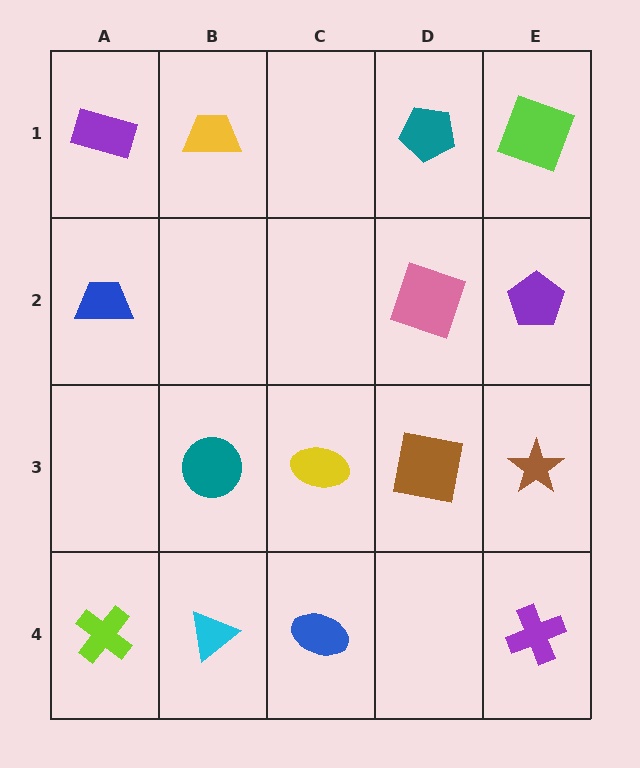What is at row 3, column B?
A teal circle.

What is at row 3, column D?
A brown square.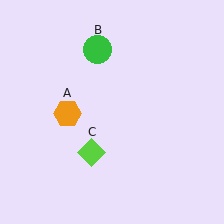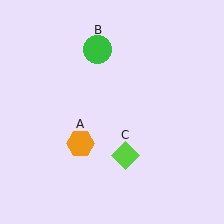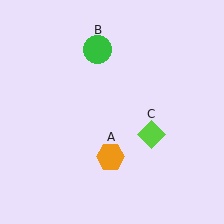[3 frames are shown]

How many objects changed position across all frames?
2 objects changed position: orange hexagon (object A), lime diamond (object C).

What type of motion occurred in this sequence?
The orange hexagon (object A), lime diamond (object C) rotated counterclockwise around the center of the scene.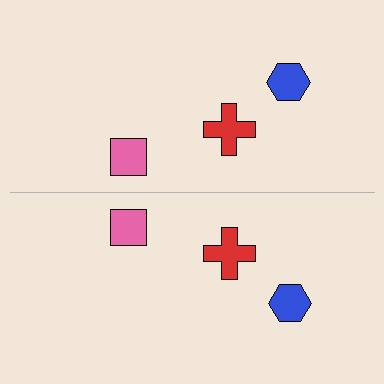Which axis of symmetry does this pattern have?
The pattern has a horizontal axis of symmetry running through the center of the image.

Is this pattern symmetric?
Yes, this pattern has bilateral (reflection) symmetry.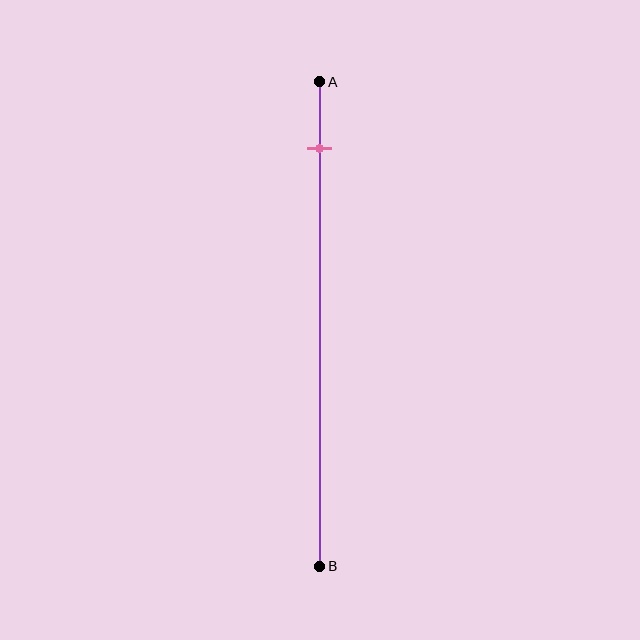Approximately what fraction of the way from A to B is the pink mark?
The pink mark is approximately 15% of the way from A to B.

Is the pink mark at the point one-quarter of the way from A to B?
No, the mark is at about 15% from A, not at the 25% one-quarter point.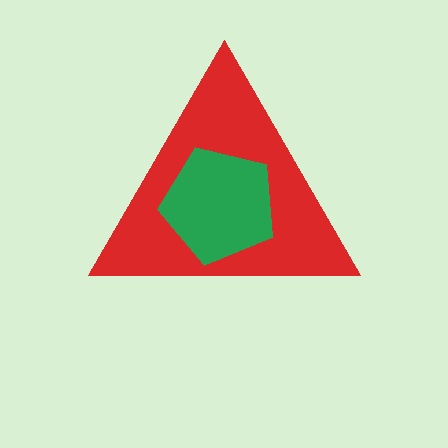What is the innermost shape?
The green pentagon.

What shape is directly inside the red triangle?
The green pentagon.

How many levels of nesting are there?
2.